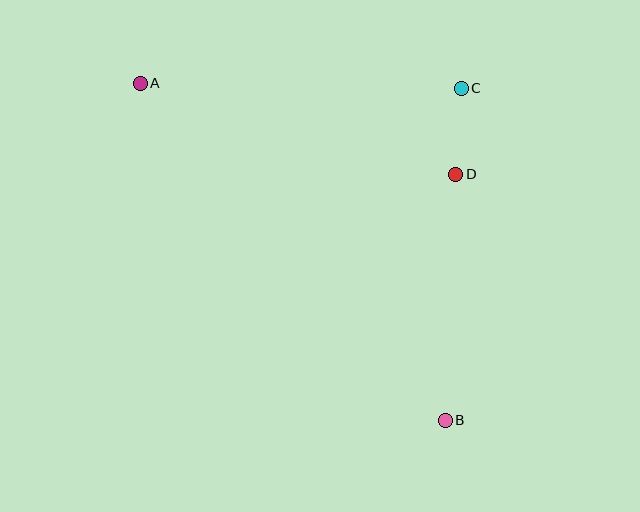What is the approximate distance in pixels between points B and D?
The distance between B and D is approximately 247 pixels.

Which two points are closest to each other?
Points C and D are closest to each other.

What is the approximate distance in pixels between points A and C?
The distance between A and C is approximately 321 pixels.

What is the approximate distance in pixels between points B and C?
The distance between B and C is approximately 333 pixels.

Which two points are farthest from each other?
Points A and B are farthest from each other.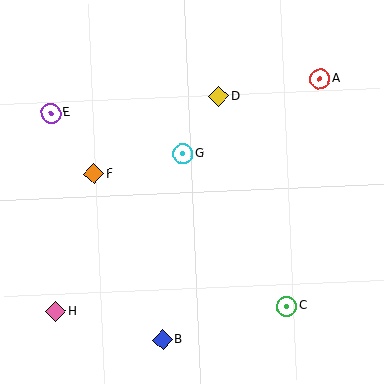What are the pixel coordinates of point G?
Point G is at (183, 153).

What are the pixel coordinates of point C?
Point C is at (287, 307).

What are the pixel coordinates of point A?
Point A is at (320, 78).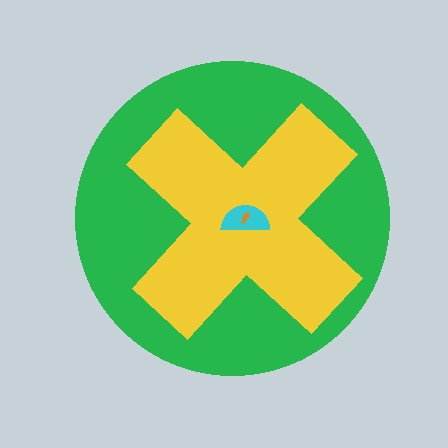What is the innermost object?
The orange arrow.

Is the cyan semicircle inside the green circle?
Yes.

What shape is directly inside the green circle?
The yellow cross.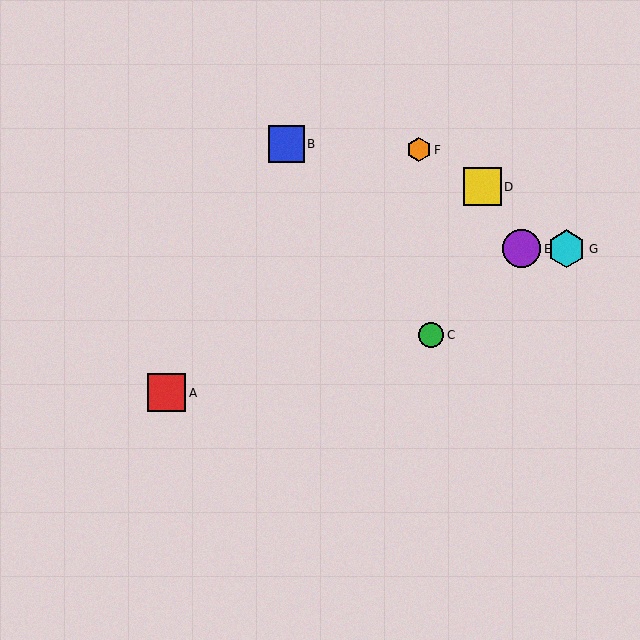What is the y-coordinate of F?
Object F is at y≈150.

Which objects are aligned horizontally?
Objects E, G are aligned horizontally.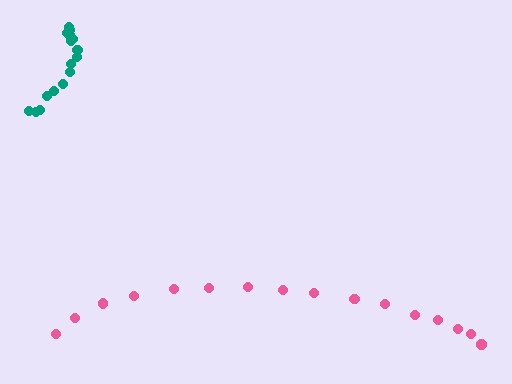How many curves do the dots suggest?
There are 2 distinct paths.